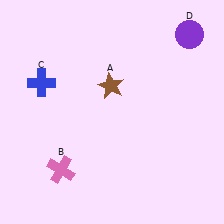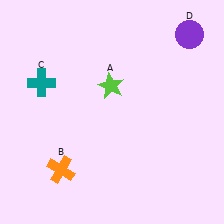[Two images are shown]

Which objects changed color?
A changed from brown to lime. B changed from pink to orange. C changed from blue to teal.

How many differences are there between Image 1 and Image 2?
There are 3 differences between the two images.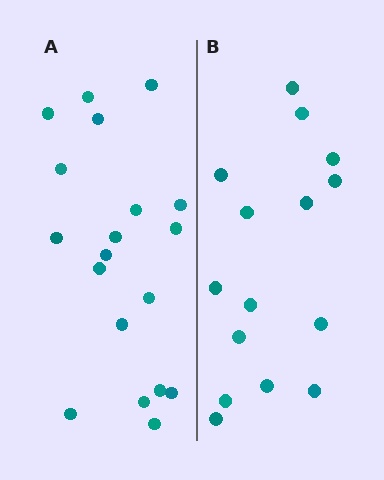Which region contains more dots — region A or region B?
Region A (the left region) has more dots.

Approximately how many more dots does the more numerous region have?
Region A has about 4 more dots than region B.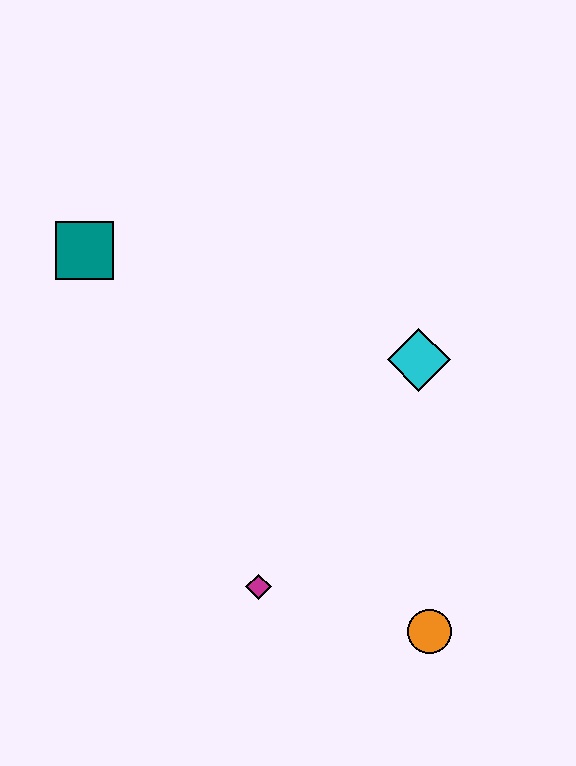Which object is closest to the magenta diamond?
The orange circle is closest to the magenta diamond.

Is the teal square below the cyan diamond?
No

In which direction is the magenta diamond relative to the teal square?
The magenta diamond is below the teal square.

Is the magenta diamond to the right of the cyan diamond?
No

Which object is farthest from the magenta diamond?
The teal square is farthest from the magenta diamond.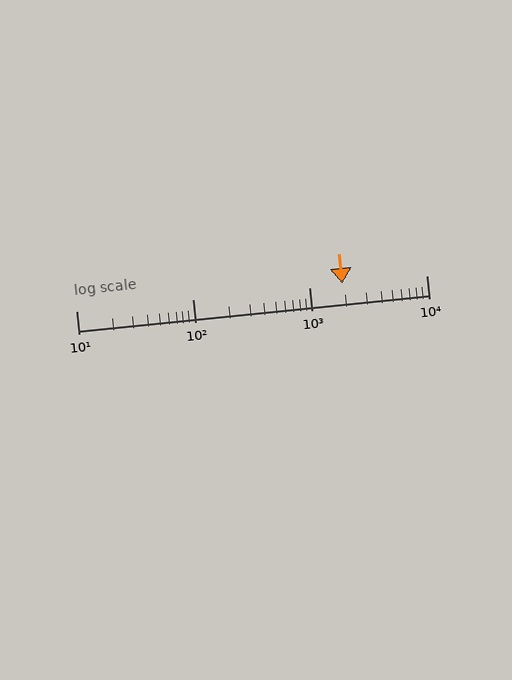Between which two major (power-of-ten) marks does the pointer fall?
The pointer is between 1000 and 10000.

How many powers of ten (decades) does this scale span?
The scale spans 3 decades, from 10 to 10000.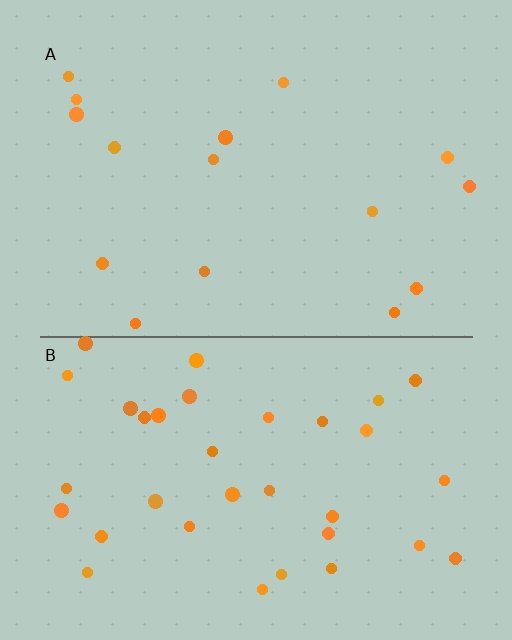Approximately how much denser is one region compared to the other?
Approximately 2.2× — region B over region A.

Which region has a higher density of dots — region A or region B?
B (the bottom).